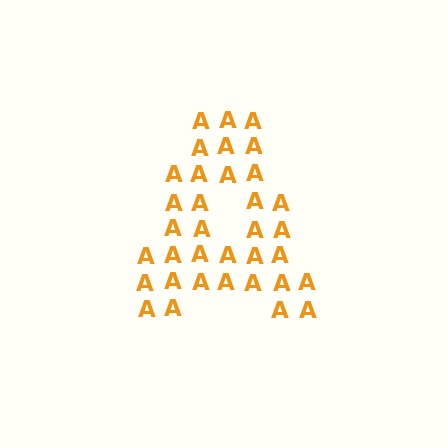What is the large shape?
The large shape is the letter A.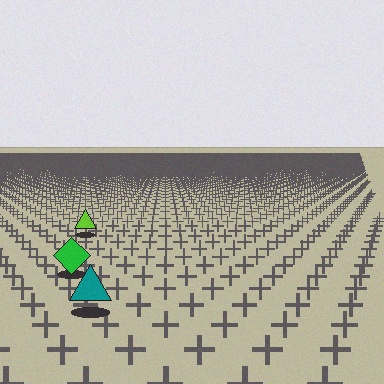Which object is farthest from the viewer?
The lime triangle is farthest from the viewer. It appears smaller and the ground texture around it is denser.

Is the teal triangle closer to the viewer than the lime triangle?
Yes. The teal triangle is closer — you can tell from the texture gradient: the ground texture is coarser near it.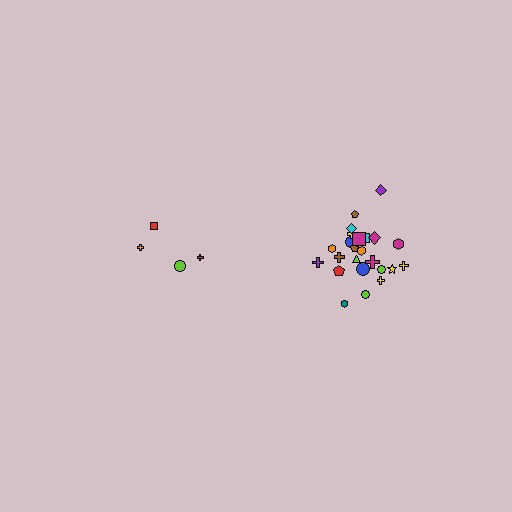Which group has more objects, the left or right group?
The right group.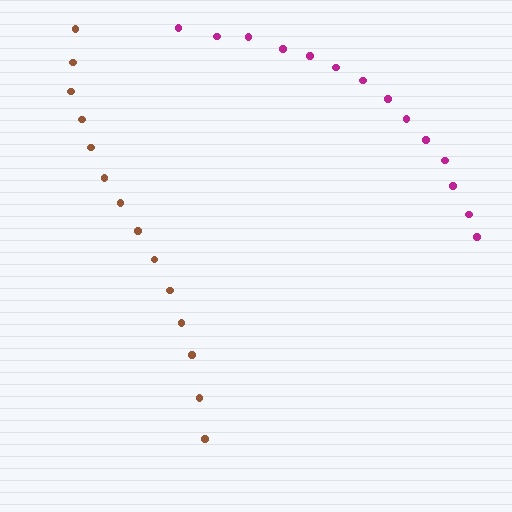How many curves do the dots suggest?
There are 2 distinct paths.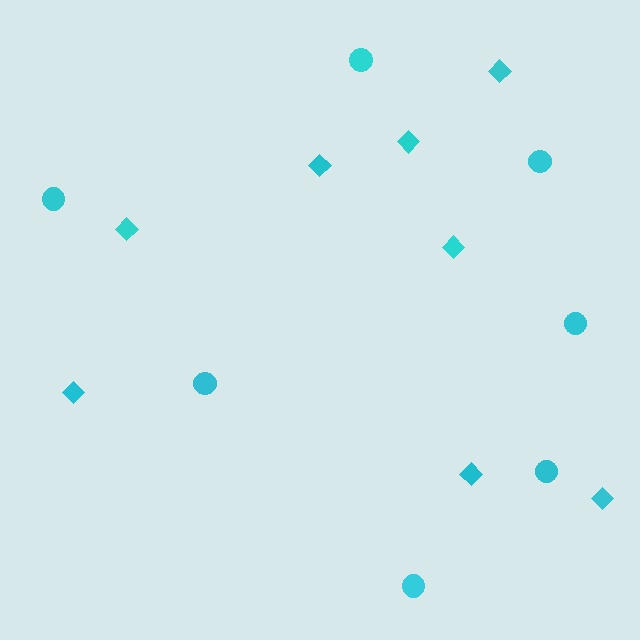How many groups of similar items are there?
There are 2 groups: one group of diamonds (8) and one group of circles (7).